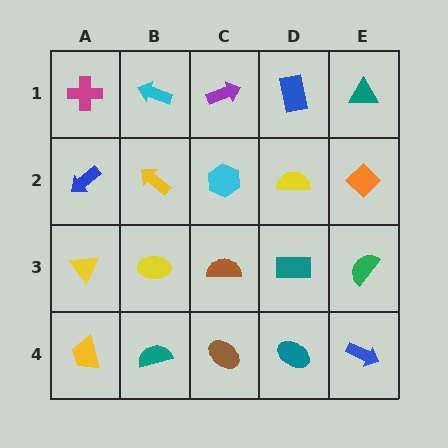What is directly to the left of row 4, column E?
A teal ellipse.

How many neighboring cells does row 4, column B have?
3.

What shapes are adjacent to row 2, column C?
A purple arrow (row 1, column C), a brown semicircle (row 3, column C), a yellow arrow (row 2, column B), a yellow semicircle (row 2, column D).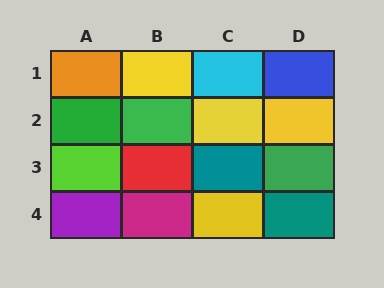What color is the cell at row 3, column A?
Lime.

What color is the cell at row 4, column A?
Purple.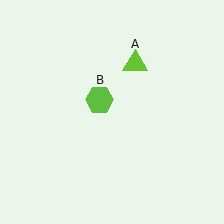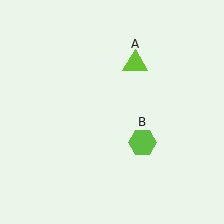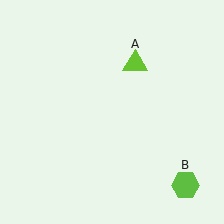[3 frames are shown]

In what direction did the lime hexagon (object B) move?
The lime hexagon (object B) moved down and to the right.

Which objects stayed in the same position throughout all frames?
Lime triangle (object A) remained stationary.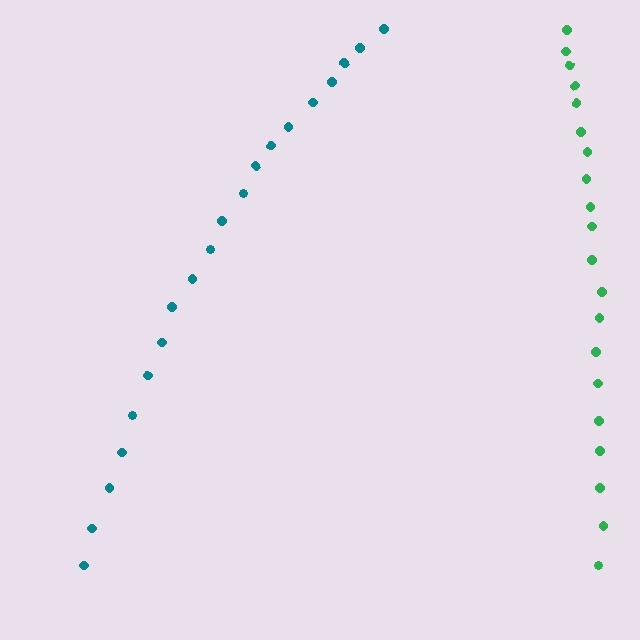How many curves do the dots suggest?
There are 2 distinct paths.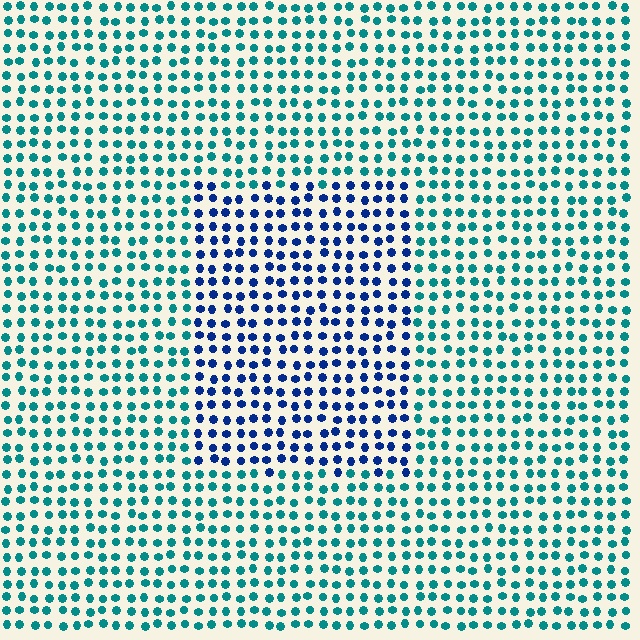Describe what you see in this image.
The image is filled with small teal elements in a uniform arrangement. A rectangle-shaped region is visible where the elements are tinted to a slightly different hue, forming a subtle color boundary.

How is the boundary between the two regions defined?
The boundary is defined purely by a slight shift in hue (about 45 degrees). Spacing, size, and orientation are identical on both sides.